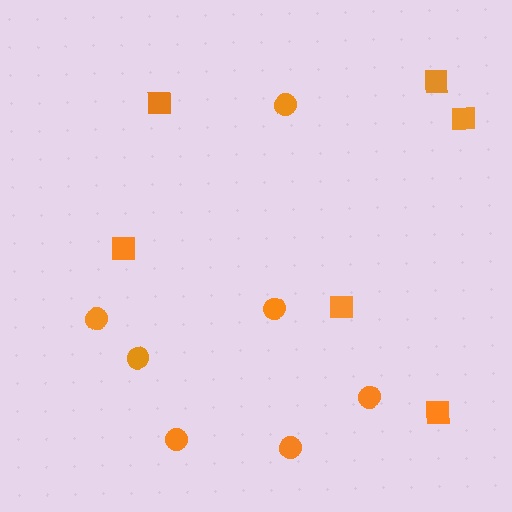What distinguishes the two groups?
There are 2 groups: one group of circles (7) and one group of squares (6).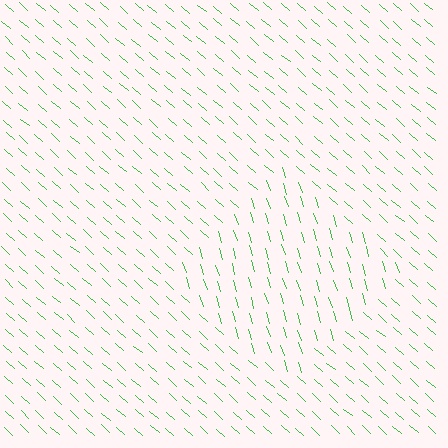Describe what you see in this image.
The image is filled with small green line segments. A diamond region in the image has lines oriented differently from the surrounding lines, creating a visible texture boundary.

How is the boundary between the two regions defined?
The boundary is defined purely by a change in line orientation (approximately 31 degrees difference). All lines are the same color and thickness.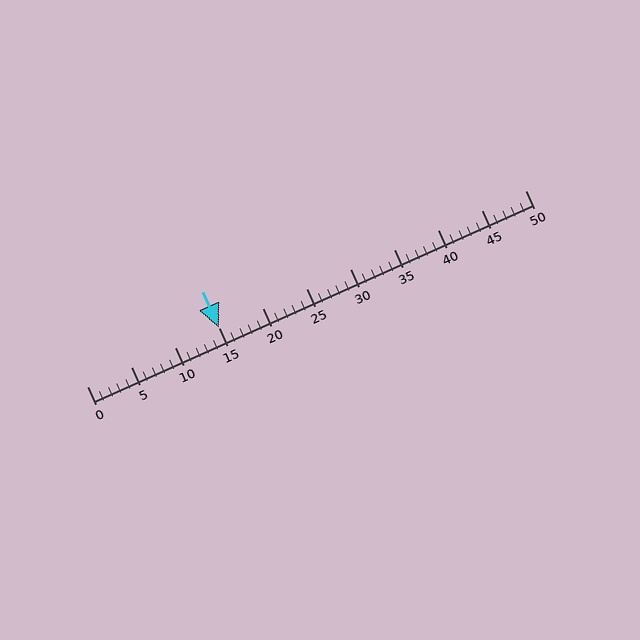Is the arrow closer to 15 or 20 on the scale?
The arrow is closer to 15.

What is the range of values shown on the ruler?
The ruler shows values from 0 to 50.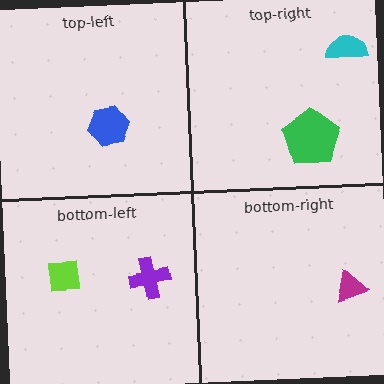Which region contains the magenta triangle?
The bottom-right region.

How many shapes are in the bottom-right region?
1.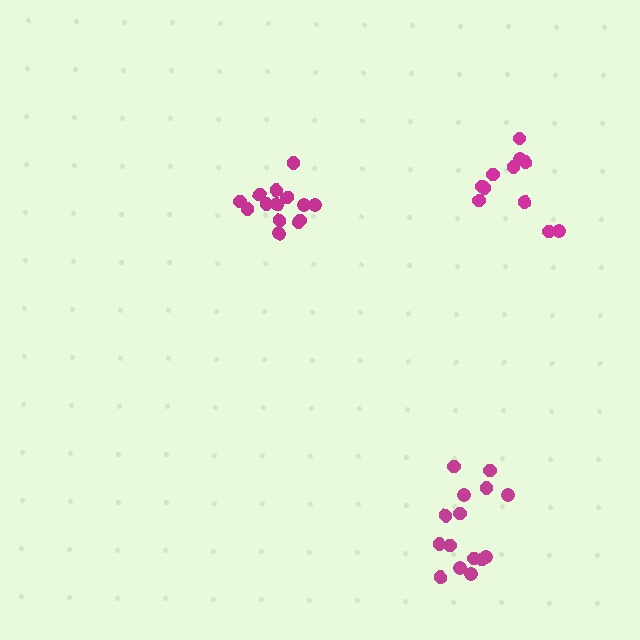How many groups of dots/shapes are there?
There are 3 groups.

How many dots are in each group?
Group 1: 15 dots, Group 2: 11 dots, Group 3: 14 dots (40 total).